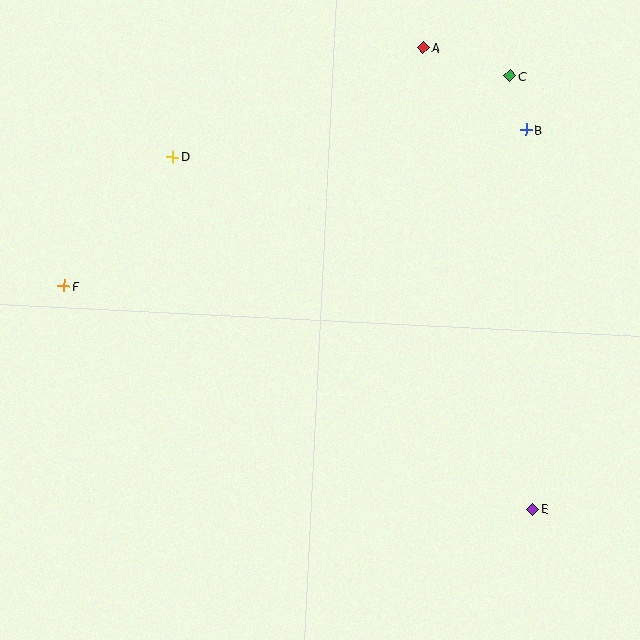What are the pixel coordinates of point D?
Point D is at (173, 157).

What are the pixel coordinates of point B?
Point B is at (526, 130).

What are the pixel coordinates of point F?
Point F is at (64, 286).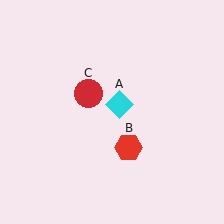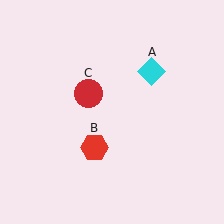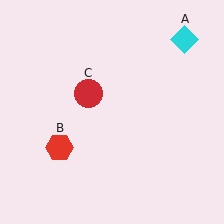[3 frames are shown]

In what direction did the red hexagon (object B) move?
The red hexagon (object B) moved left.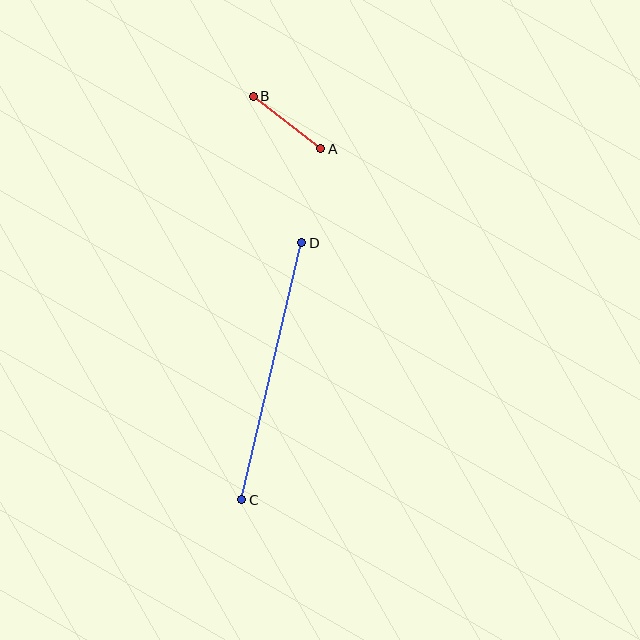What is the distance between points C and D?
The distance is approximately 264 pixels.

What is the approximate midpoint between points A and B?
The midpoint is at approximately (287, 123) pixels.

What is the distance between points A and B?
The distance is approximately 85 pixels.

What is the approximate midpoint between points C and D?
The midpoint is at approximately (272, 371) pixels.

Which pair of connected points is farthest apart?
Points C and D are farthest apart.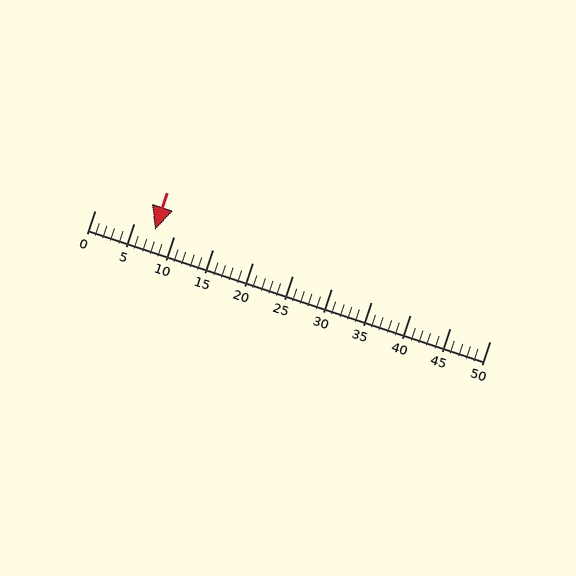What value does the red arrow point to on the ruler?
The red arrow points to approximately 8.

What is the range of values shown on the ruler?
The ruler shows values from 0 to 50.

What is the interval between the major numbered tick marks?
The major tick marks are spaced 5 units apart.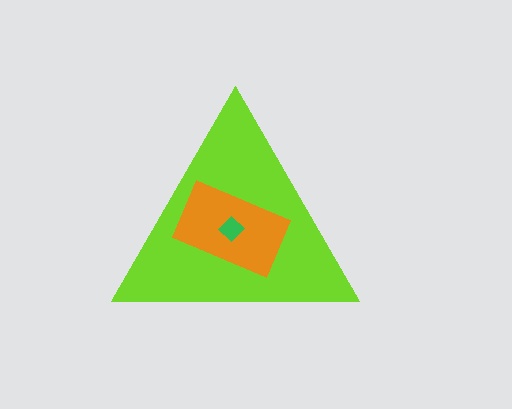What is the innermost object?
The green diamond.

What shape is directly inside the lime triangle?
The orange rectangle.